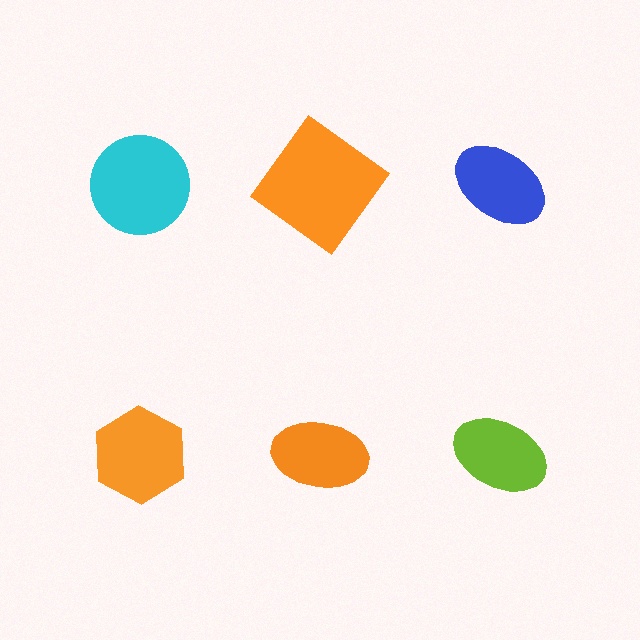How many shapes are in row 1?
3 shapes.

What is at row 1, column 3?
A blue ellipse.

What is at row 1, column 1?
A cyan circle.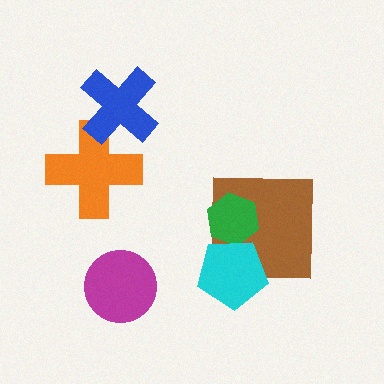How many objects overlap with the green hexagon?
2 objects overlap with the green hexagon.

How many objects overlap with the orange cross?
1 object overlaps with the orange cross.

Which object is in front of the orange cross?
The blue cross is in front of the orange cross.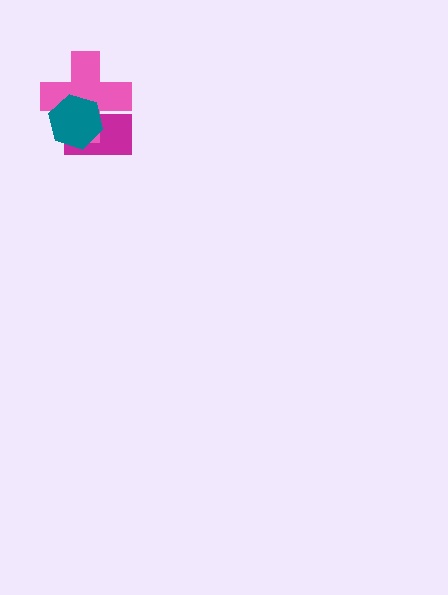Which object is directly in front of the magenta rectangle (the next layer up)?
The pink cross is directly in front of the magenta rectangle.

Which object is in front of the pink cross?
The teal hexagon is in front of the pink cross.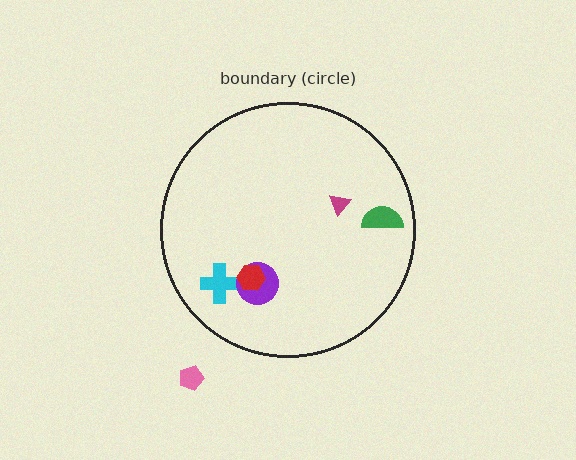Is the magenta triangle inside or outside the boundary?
Inside.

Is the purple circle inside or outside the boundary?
Inside.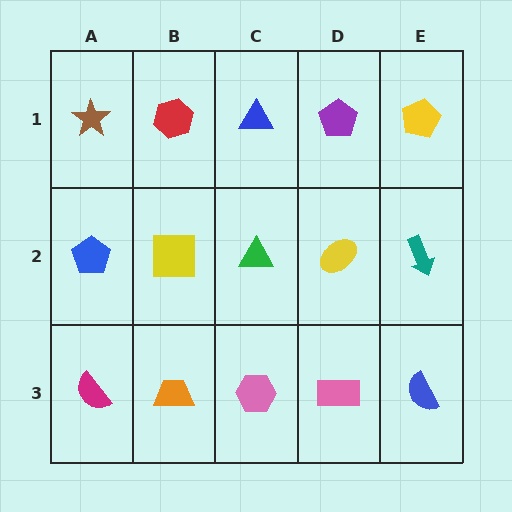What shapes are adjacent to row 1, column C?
A green triangle (row 2, column C), a red hexagon (row 1, column B), a purple pentagon (row 1, column D).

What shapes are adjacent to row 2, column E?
A yellow pentagon (row 1, column E), a blue semicircle (row 3, column E), a yellow ellipse (row 2, column D).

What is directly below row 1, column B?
A yellow square.